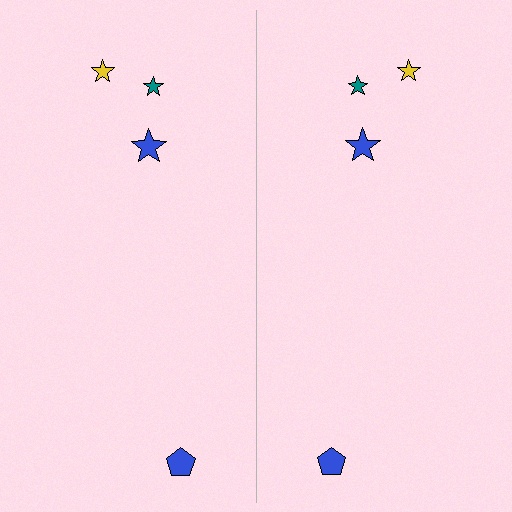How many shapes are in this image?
There are 8 shapes in this image.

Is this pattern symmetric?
Yes, this pattern has bilateral (reflection) symmetry.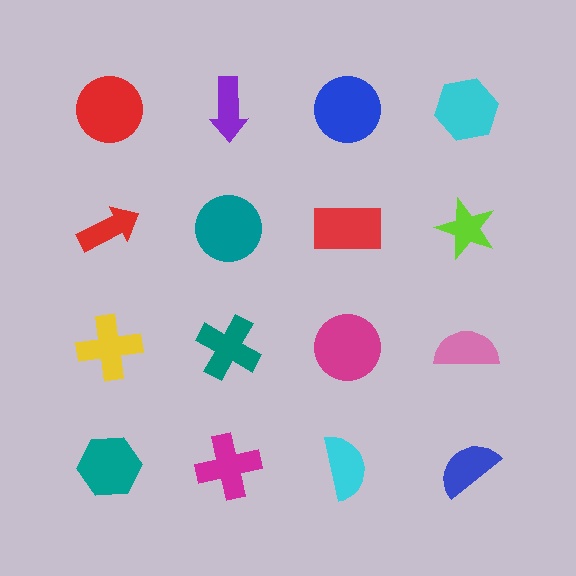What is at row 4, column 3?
A cyan semicircle.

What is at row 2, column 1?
A red arrow.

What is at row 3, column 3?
A magenta circle.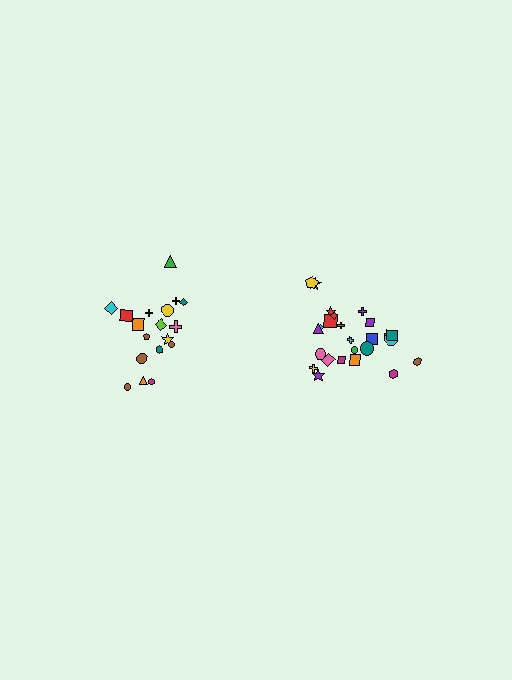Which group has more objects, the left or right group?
The right group.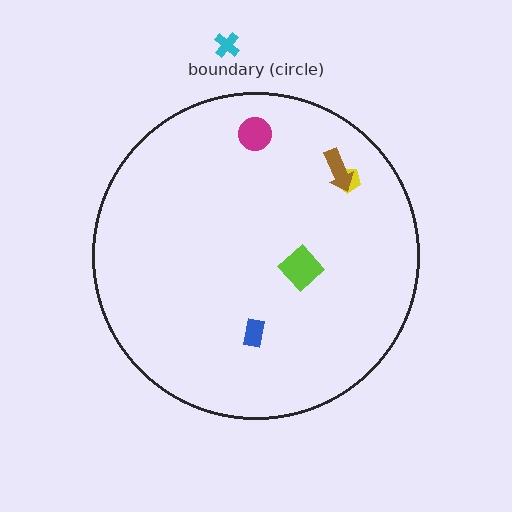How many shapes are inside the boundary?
5 inside, 1 outside.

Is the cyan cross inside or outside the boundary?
Outside.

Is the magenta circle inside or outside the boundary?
Inside.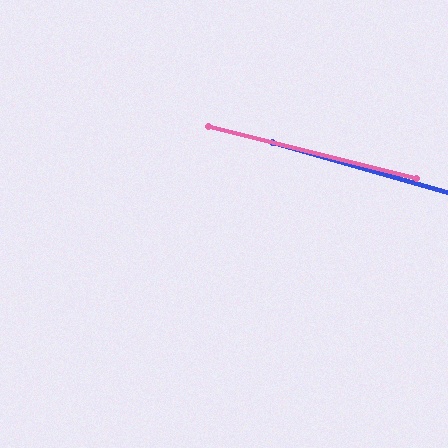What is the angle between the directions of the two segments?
Approximately 2 degrees.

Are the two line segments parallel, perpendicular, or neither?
Parallel — their directions differ by only 2.0°.